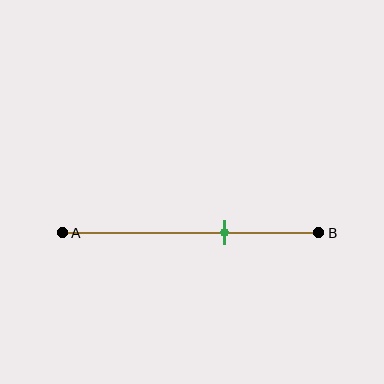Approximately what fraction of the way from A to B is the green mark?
The green mark is approximately 65% of the way from A to B.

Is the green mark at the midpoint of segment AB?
No, the mark is at about 65% from A, not at the 50% midpoint.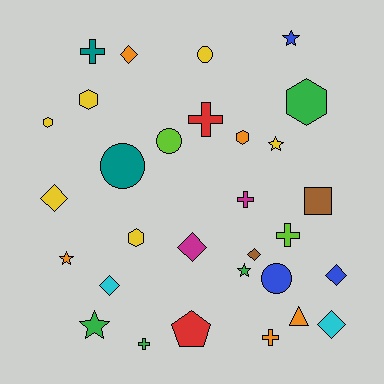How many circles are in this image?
There are 4 circles.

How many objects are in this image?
There are 30 objects.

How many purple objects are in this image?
There are no purple objects.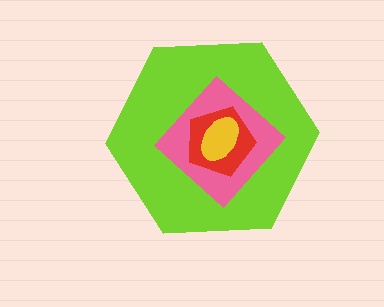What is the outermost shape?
The lime hexagon.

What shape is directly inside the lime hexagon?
The pink diamond.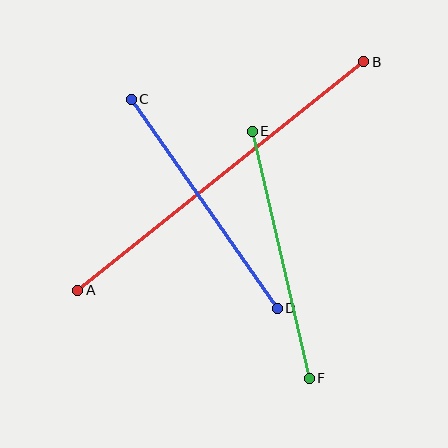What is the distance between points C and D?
The distance is approximately 255 pixels.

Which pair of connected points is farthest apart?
Points A and B are farthest apart.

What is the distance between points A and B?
The distance is approximately 366 pixels.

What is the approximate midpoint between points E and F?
The midpoint is at approximately (281, 255) pixels.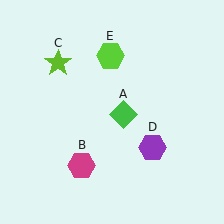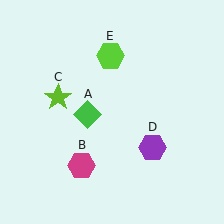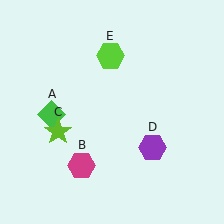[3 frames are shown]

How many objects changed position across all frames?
2 objects changed position: green diamond (object A), lime star (object C).